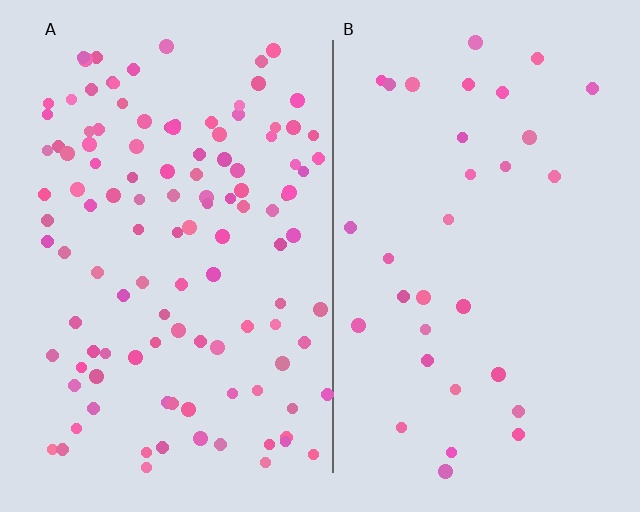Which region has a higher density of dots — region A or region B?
A (the left).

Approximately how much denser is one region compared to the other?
Approximately 3.6× — region A over region B.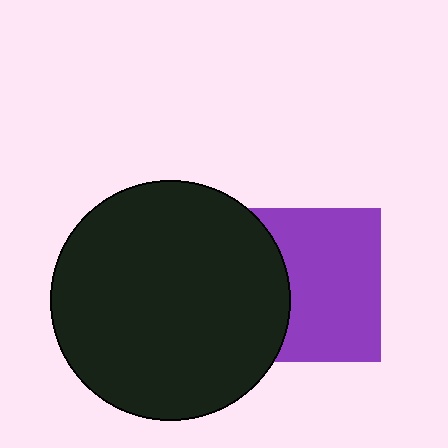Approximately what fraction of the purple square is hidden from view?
Roughly 35% of the purple square is hidden behind the black circle.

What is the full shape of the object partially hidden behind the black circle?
The partially hidden object is a purple square.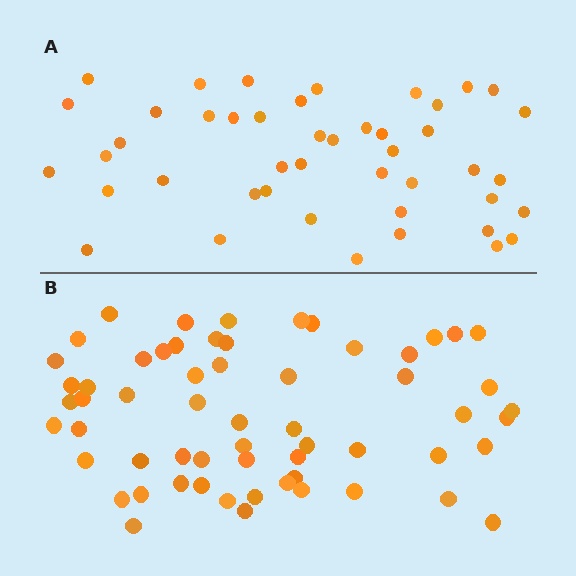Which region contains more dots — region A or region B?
Region B (the bottom region) has more dots.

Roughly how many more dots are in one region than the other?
Region B has approximately 15 more dots than region A.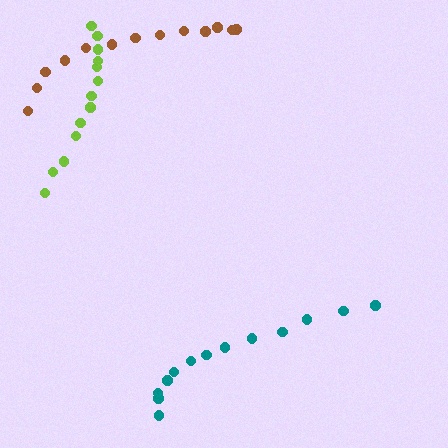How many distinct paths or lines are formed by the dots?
There are 3 distinct paths.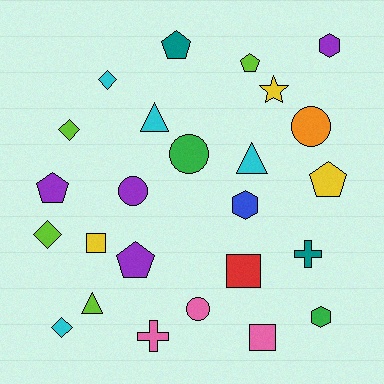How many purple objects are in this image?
There are 4 purple objects.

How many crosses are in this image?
There are 2 crosses.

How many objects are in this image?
There are 25 objects.